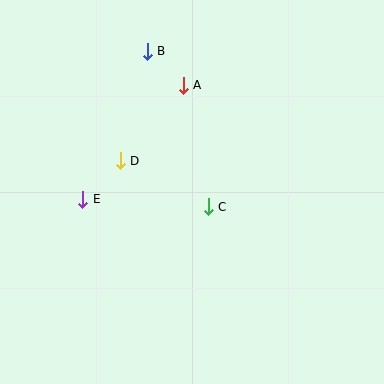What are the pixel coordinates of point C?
Point C is at (208, 207).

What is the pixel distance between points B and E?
The distance between B and E is 161 pixels.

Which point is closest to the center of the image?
Point C at (208, 207) is closest to the center.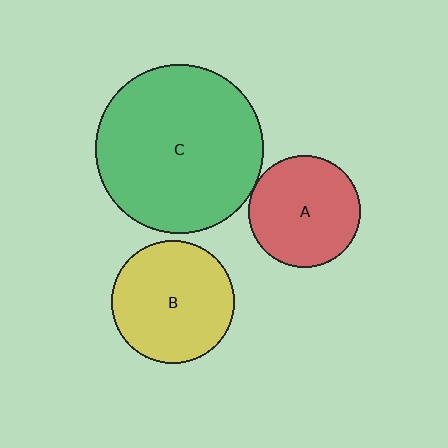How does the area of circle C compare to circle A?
Approximately 2.3 times.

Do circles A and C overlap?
Yes.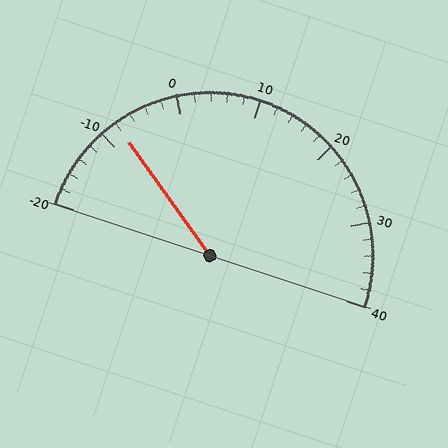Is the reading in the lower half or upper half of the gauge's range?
The reading is in the lower half of the range (-20 to 40).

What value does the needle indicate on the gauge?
The needle indicates approximately -8.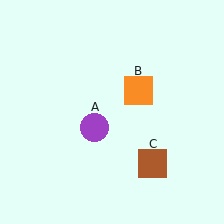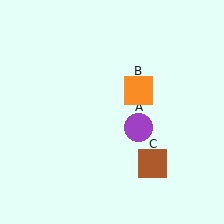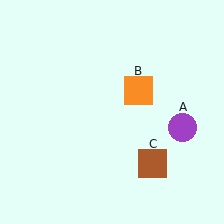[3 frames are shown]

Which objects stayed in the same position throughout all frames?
Orange square (object B) and brown square (object C) remained stationary.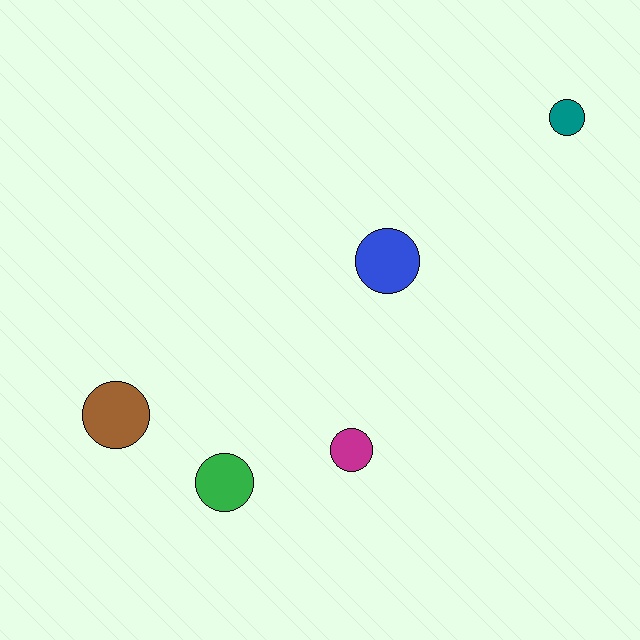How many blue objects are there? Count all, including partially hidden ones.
There is 1 blue object.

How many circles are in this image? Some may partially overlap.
There are 5 circles.